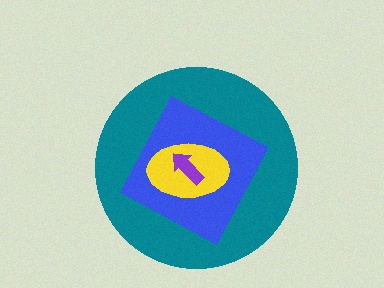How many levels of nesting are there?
4.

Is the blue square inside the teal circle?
Yes.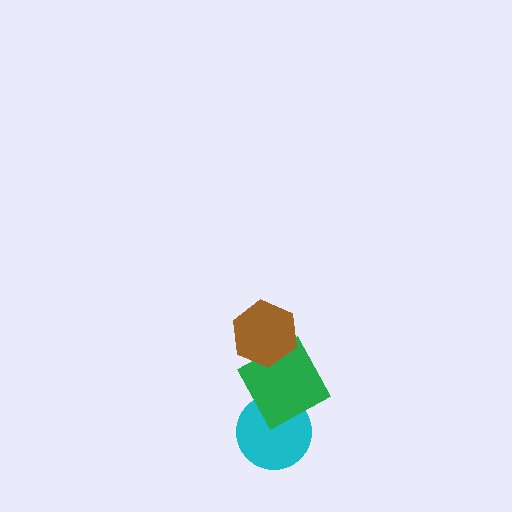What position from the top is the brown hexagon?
The brown hexagon is 1st from the top.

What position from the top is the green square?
The green square is 2nd from the top.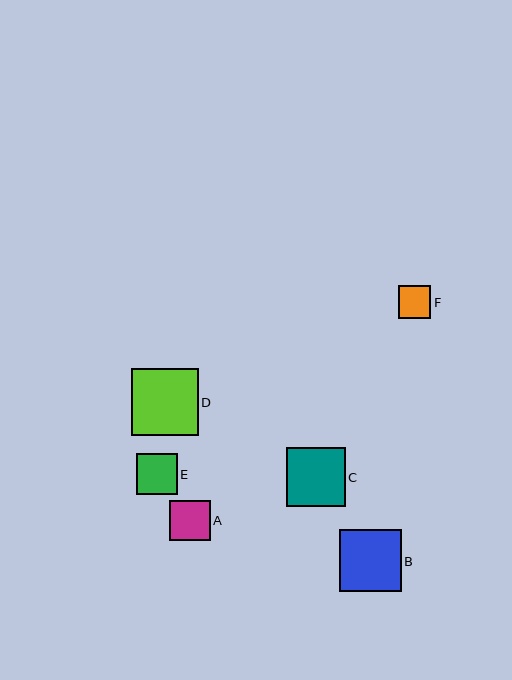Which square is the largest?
Square D is the largest with a size of approximately 67 pixels.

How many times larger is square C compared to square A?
Square C is approximately 1.5 times the size of square A.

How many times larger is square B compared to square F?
Square B is approximately 1.9 times the size of square F.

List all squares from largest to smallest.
From largest to smallest: D, B, C, E, A, F.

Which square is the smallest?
Square F is the smallest with a size of approximately 32 pixels.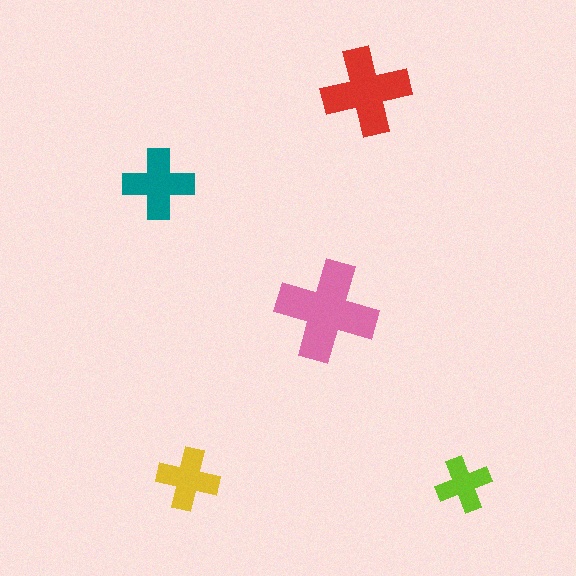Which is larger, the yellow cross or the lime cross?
The yellow one.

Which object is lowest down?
The lime cross is bottommost.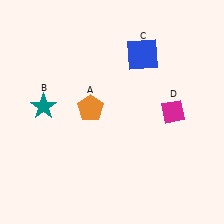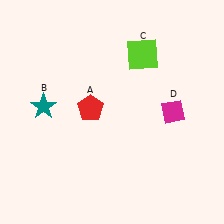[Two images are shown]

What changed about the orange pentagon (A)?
In Image 1, A is orange. In Image 2, it changed to red.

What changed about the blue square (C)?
In Image 1, C is blue. In Image 2, it changed to lime.